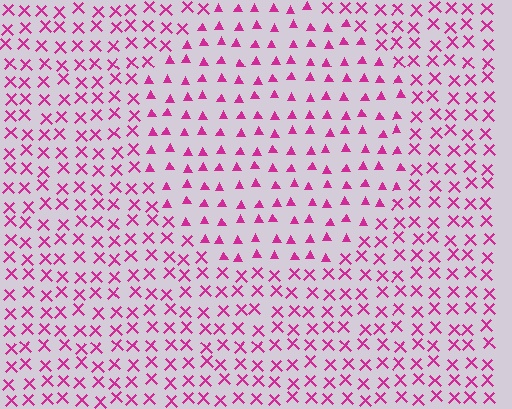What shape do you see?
I see a circle.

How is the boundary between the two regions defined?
The boundary is defined by a change in element shape: triangles inside vs. X marks outside. All elements share the same color and spacing.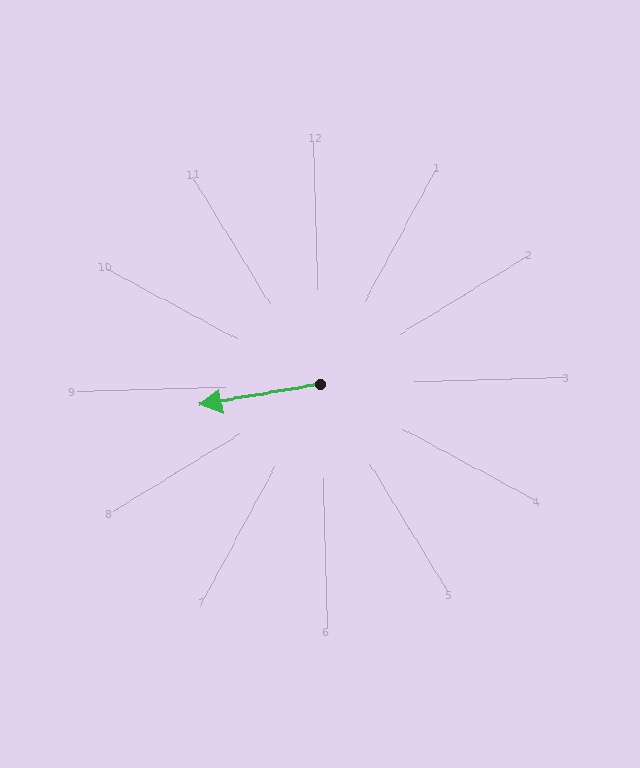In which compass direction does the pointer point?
West.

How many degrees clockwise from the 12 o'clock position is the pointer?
Approximately 262 degrees.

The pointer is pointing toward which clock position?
Roughly 9 o'clock.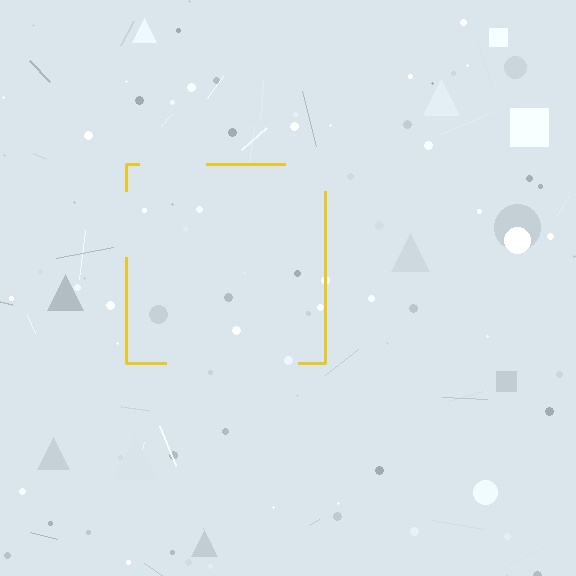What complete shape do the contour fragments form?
The contour fragments form a square.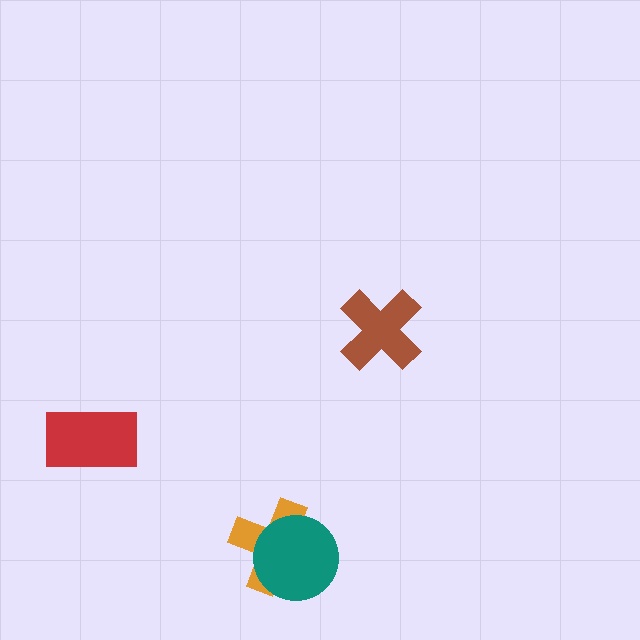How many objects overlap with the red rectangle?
0 objects overlap with the red rectangle.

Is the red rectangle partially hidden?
No, no other shape covers it.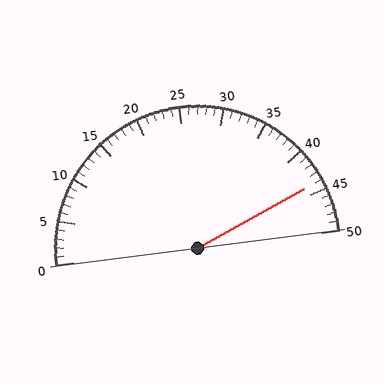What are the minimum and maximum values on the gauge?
The gauge ranges from 0 to 50.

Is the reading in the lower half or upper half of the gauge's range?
The reading is in the upper half of the range (0 to 50).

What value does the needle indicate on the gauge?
The needle indicates approximately 44.